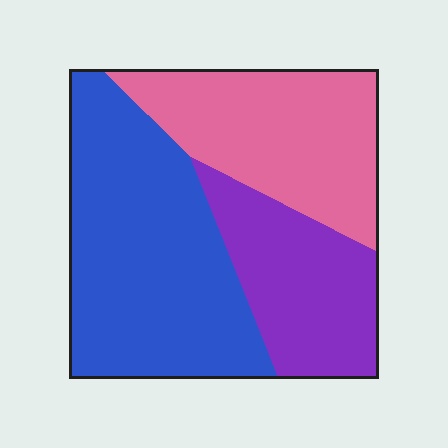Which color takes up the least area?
Purple, at roughly 25%.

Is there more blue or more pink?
Blue.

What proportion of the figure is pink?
Pink covers about 30% of the figure.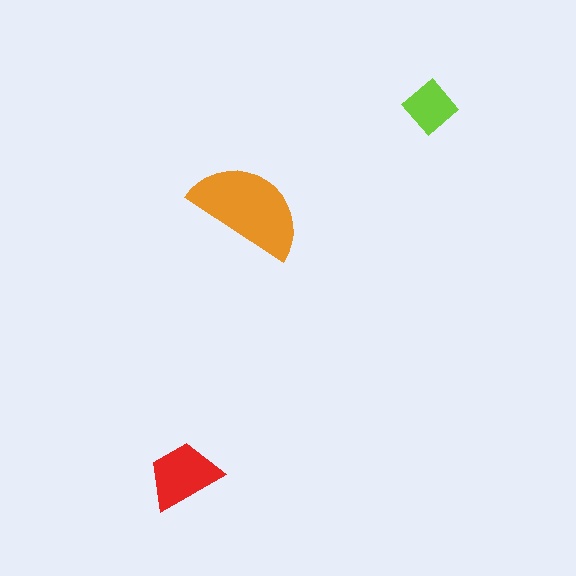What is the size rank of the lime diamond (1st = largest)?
3rd.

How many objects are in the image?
There are 3 objects in the image.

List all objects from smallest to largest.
The lime diamond, the red trapezoid, the orange semicircle.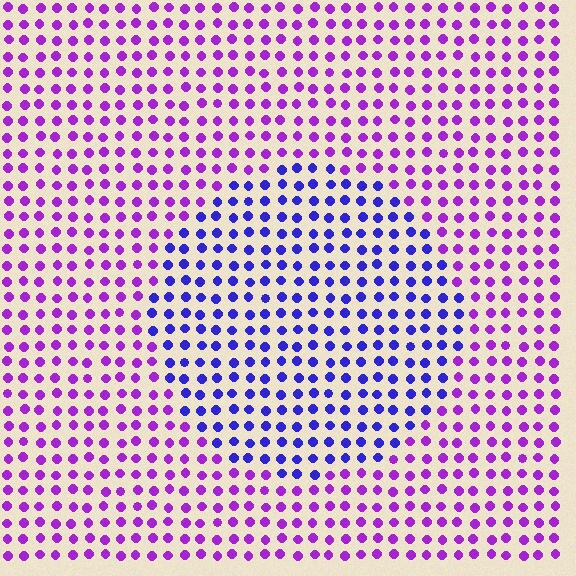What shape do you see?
I see a circle.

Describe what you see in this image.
The image is filled with small purple elements in a uniform arrangement. A circle-shaped region is visible where the elements are tinted to a slightly different hue, forming a subtle color boundary.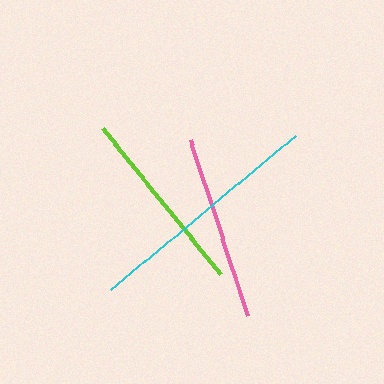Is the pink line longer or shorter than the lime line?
The lime line is longer than the pink line.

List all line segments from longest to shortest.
From longest to shortest: cyan, lime, pink.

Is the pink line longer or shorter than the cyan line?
The cyan line is longer than the pink line.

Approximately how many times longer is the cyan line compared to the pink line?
The cyan line is approximately 1.3 times the length of the pink line.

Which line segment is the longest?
The cyan line is the longest at approximately 240 pixels.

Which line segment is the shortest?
The pink line is the shortest at approximately 184 pixels.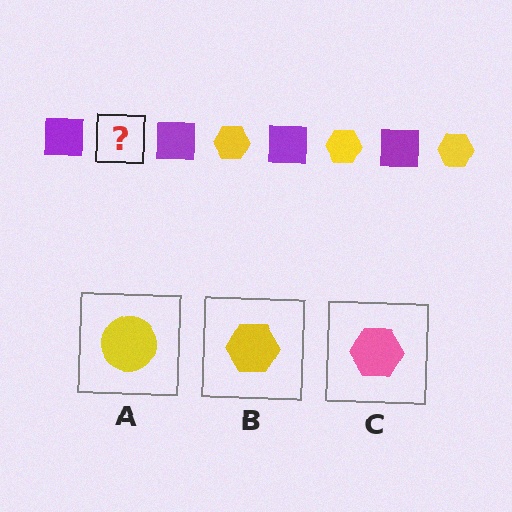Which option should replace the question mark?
Option B.